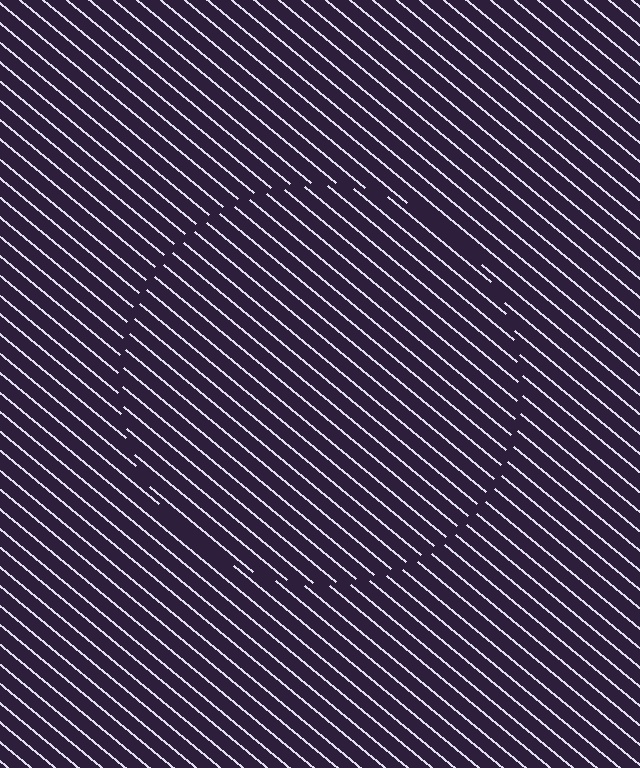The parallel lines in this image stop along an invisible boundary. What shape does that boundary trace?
An illusory circle. The interior of the shape contains the same grating, shifted by half a period — the contour is defined by the phase discontinuity where line-ends from the inner and outer gratings abut.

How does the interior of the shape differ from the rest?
The interior of the shape contains the same grating, shifted by half a period — the contour is defined by the phase discontinuity where line-ends from the inner and outer gratings abut.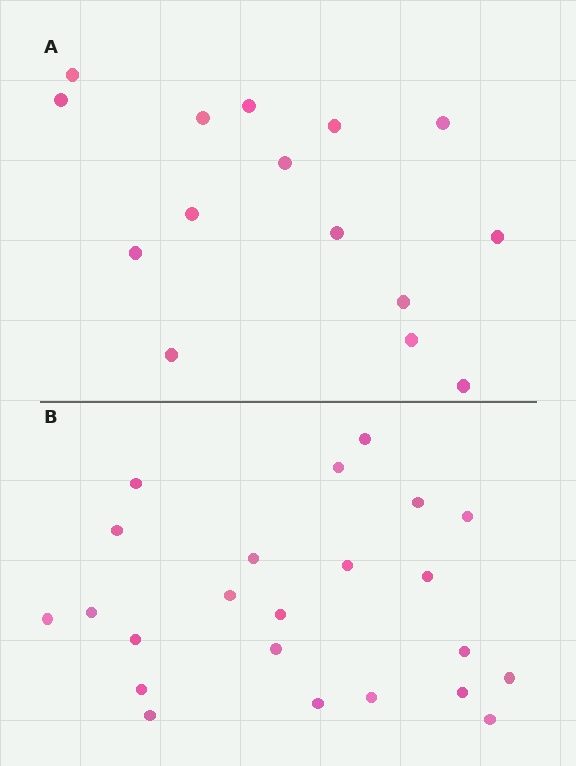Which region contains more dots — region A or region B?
Region B (the bottom region) has more dots.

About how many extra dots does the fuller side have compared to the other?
Region B has roughly 8 or so more dots than region A.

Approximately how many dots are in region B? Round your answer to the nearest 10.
About 20 dots. (The exact count is 23, which rounds to 20.)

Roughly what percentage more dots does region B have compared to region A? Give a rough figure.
About 55% more.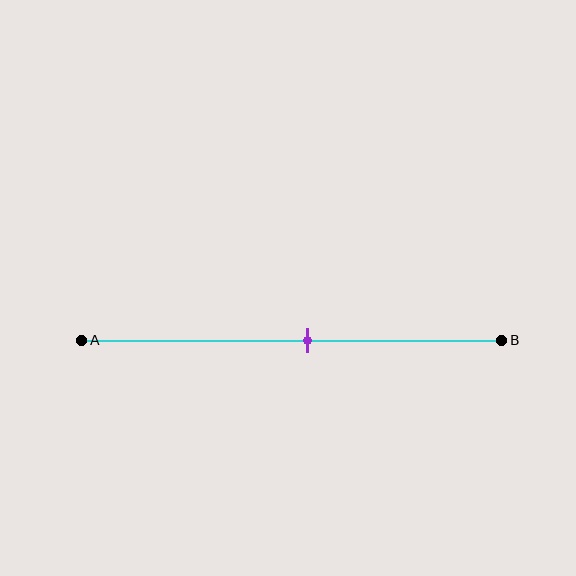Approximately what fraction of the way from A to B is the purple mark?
The purple mark is approximately 55% of the way from A to B.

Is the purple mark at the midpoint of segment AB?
No, the mark is at about 55% from A, not at the 50% midpoint.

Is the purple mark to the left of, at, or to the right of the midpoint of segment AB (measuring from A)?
The purple mark is to the right of the midpoint of segment AB.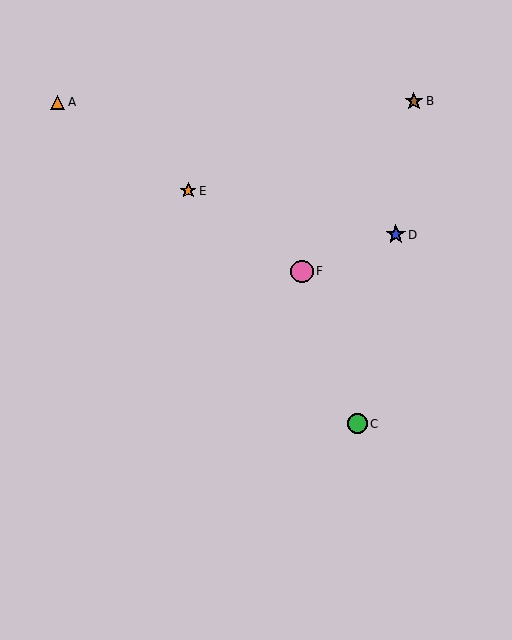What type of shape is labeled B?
Shape B is a brown star.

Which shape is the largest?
The pink circle (labeled F) is the largest.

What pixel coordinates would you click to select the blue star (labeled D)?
Click at (396, 235) to select the blue star D.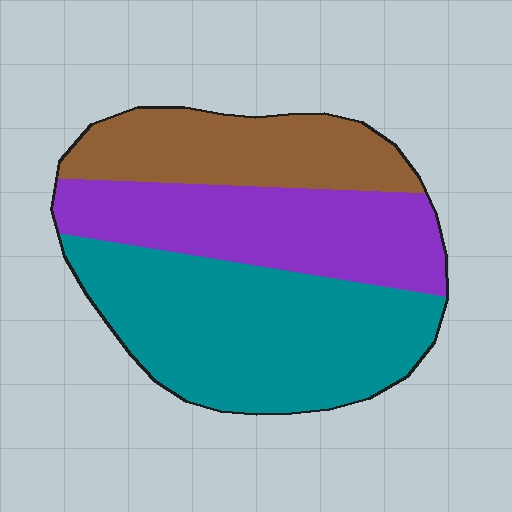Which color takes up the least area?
Brown, at roughly 25%.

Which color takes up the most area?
Teal, at roughly 45%.